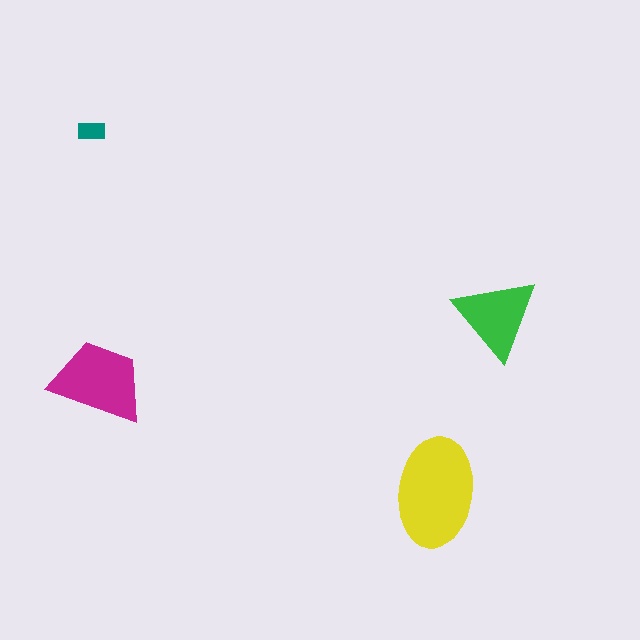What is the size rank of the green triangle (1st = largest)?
3rd.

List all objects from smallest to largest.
The teal rectangle, the green triangle, the magenta trapezoid, the yellow ellipse.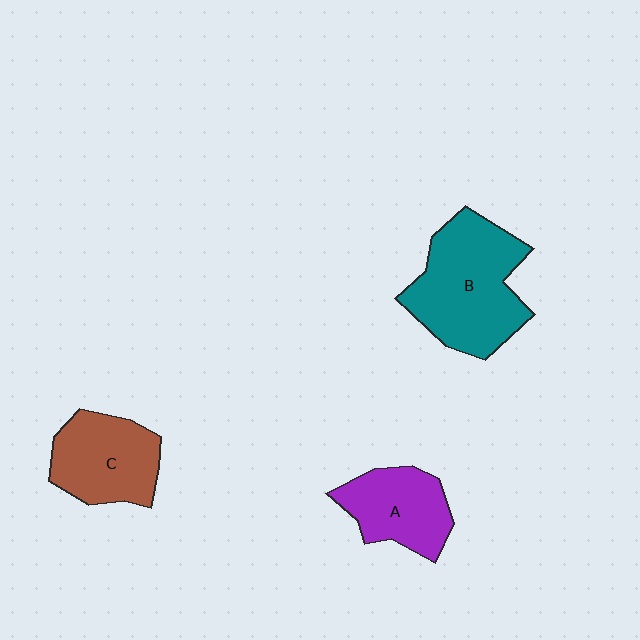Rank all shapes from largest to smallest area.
From largest to smallest: B (teal), C (brown), A (purple).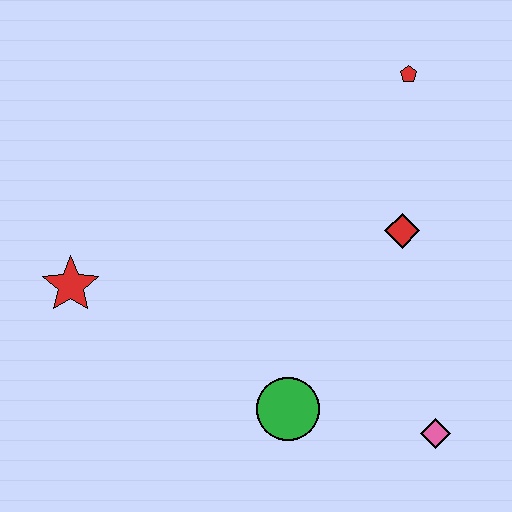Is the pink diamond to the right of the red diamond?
Yes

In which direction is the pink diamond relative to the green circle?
The pink diamond is to the right of the green circle.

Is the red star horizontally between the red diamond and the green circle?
No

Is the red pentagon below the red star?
No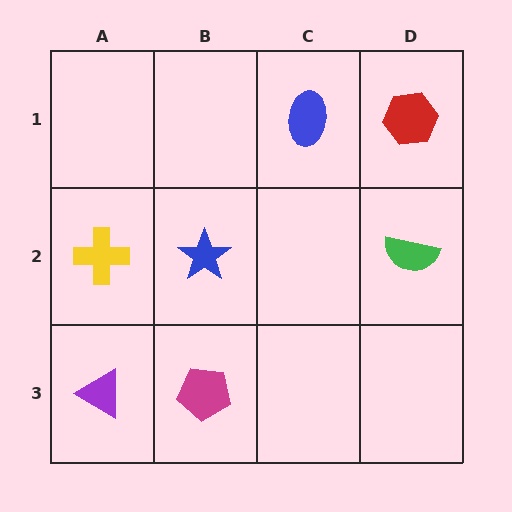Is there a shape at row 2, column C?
No, that cell is empty.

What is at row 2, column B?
A blue star.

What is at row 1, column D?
A red hexagon.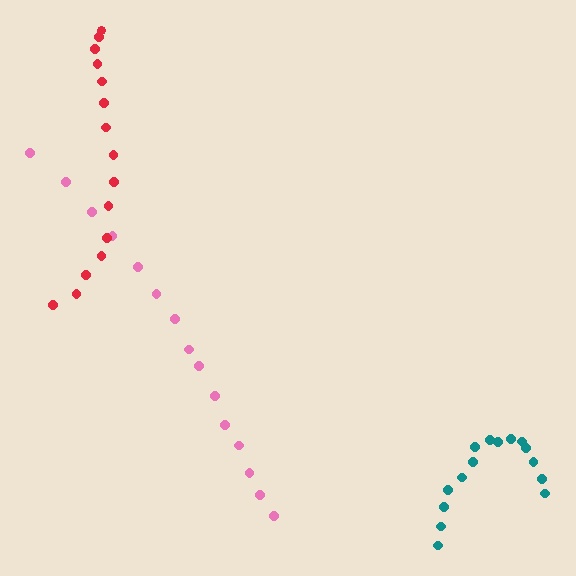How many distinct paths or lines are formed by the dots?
There are 3 distinct paths.